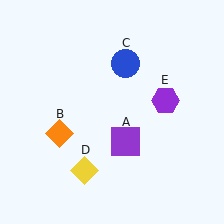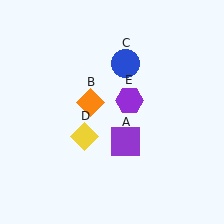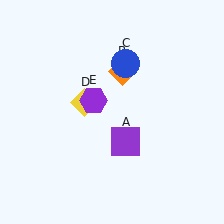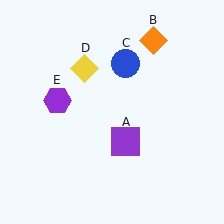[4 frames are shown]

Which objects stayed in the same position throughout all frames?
Purple square (object A) and blue circle (object C) remained stationary.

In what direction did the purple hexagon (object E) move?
The purple hexagon (object E) moved left.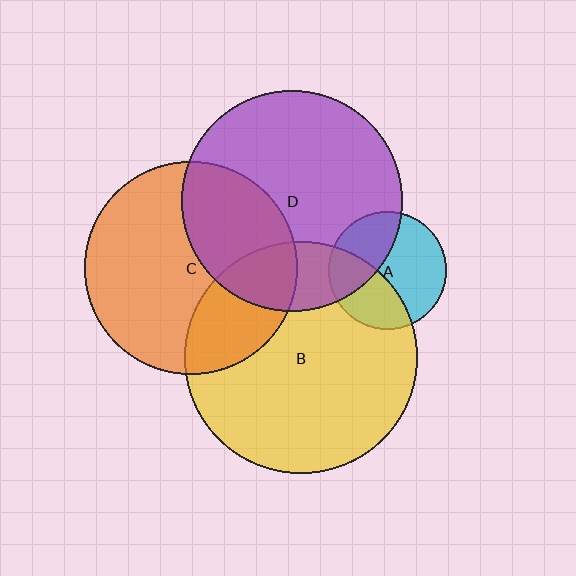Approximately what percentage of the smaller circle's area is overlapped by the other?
Approximately 25%.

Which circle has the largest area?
Circle B (yellow).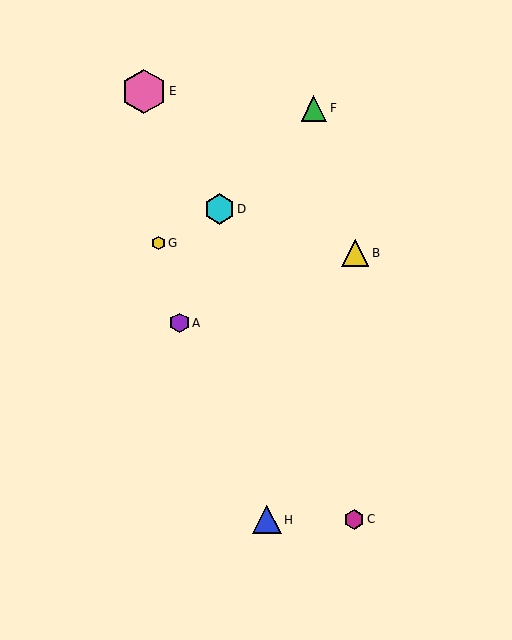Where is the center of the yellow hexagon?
The center of the yellow hexagon is at (158, 243).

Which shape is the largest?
The pink hexagon (labeled E) is the largest.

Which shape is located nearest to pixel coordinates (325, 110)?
The green triangle (labeled F) at (314, 108) is nearest to that location.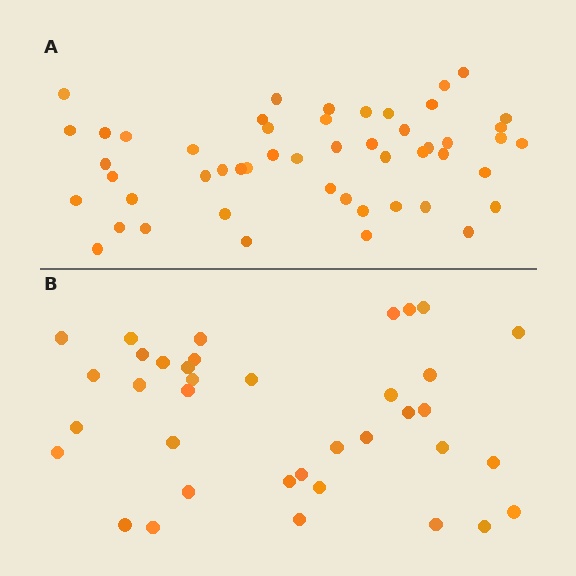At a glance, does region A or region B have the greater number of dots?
Region A (the top region) has more dots.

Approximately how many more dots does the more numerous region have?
Region A has approximately 15 more dots than region B.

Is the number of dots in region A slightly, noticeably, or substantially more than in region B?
Region A has noticeably more, but not dramatically so. The ratio is roughly 1.4 to 1.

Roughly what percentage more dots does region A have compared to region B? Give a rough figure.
About 40% more.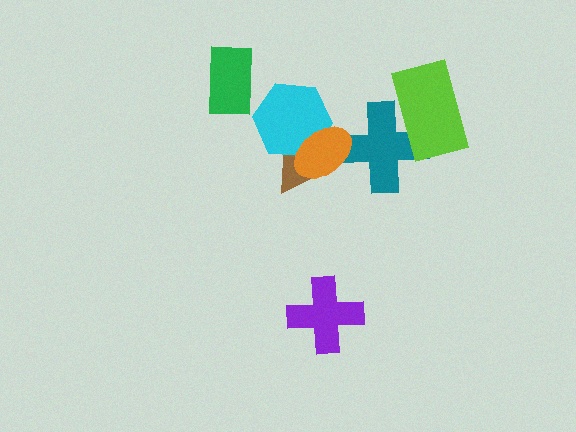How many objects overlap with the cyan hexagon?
2 objects overlap with the cyan hexagon.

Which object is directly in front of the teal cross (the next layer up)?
The orange ellipse is directly in front of the teal cross.